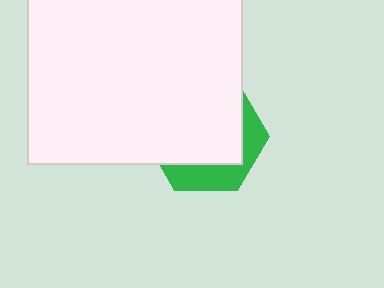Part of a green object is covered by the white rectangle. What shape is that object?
It is a hexagon.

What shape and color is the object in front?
The object in front is a white rectangle.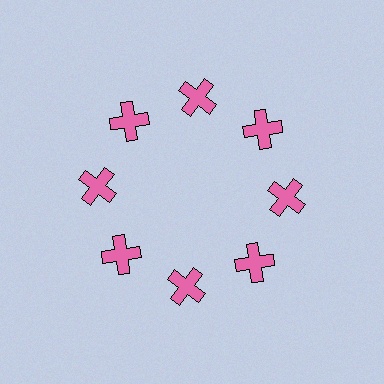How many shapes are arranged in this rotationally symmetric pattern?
There are 8 shapes, arranged in 8 groups of 1.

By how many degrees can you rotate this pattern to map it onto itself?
The pattern maps onto itself every 45 degrees of rotation.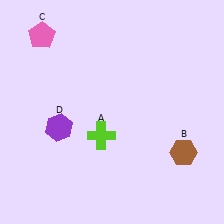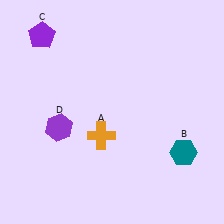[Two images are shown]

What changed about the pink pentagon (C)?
In Image 1, C is pink. In Image 2, it changed to purple.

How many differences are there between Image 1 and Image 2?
There are 3 differences between the two images.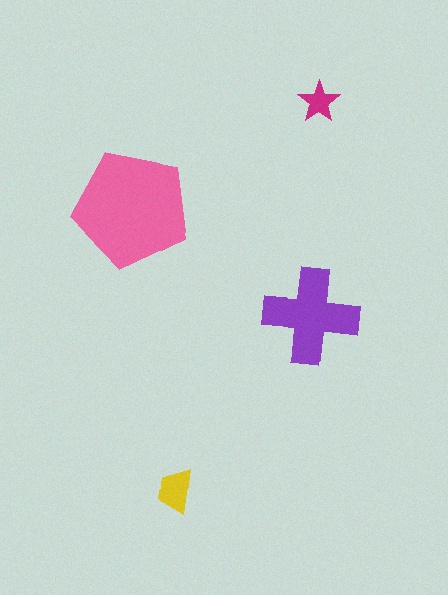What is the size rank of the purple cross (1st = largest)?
2nd.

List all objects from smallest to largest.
The magenta star, the yellow trapezoid, the purple cross, the pink pentagon.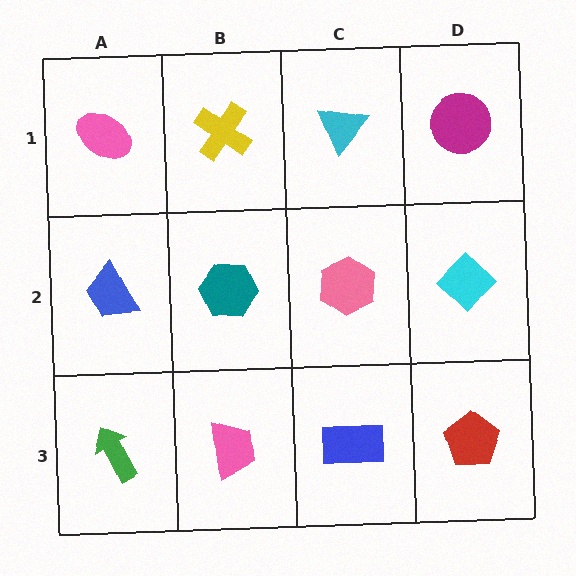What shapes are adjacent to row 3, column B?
A teal hexagon (row 2, column B), a green arrow (row 3, column A), a blue rectangle (row 3, column C).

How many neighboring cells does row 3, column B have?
3.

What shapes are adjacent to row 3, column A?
A blue trapezoid (row 2, column A), a pink trapezoid (row 3, column B).